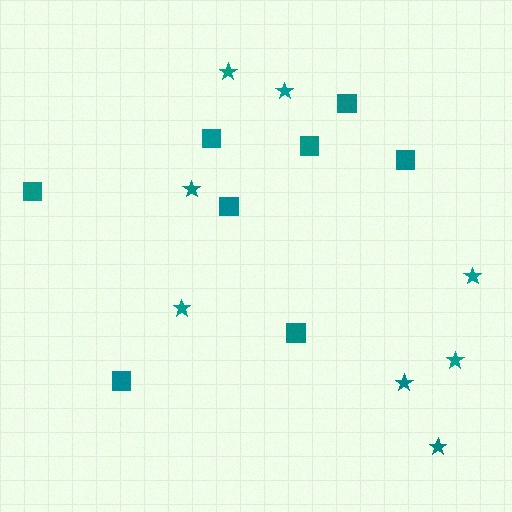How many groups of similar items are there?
There are 2 groups: one group of squares (8) and one group of stars (8).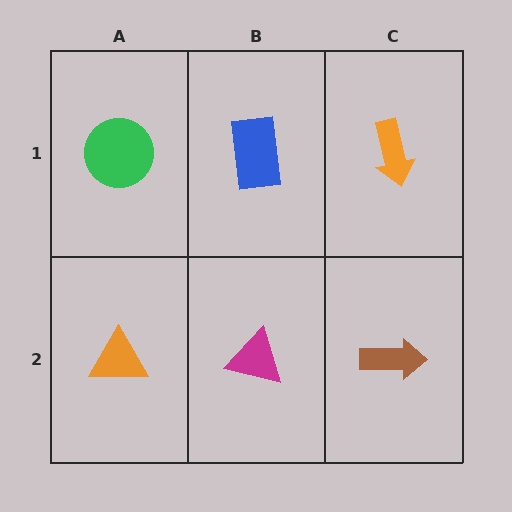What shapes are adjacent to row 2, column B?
A blue rectangle (row 1, column B), an orange triangle (row 2, column A), a brown arrow (row 2, column C).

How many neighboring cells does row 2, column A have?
2.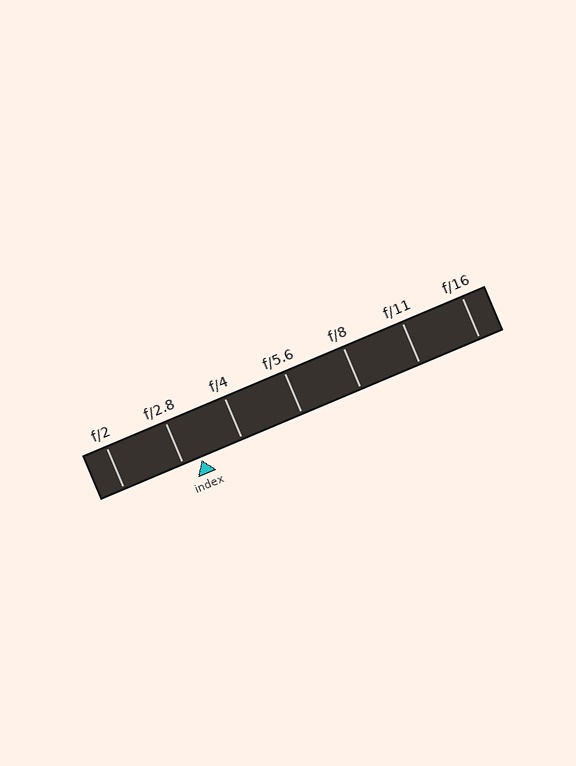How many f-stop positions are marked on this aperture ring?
There are 7 f-stop positions marked.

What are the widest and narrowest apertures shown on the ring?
The widest aperture shown is f/2 and the narrowest is f/16.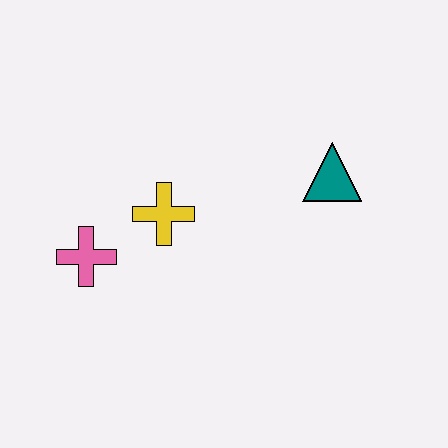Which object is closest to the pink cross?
The yellow cross is closest to the pink cross.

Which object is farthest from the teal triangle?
The pink cross is farthest from the teal triangle.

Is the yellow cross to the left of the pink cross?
No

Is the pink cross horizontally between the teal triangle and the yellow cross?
No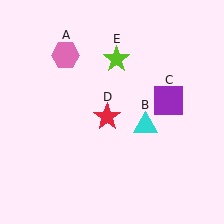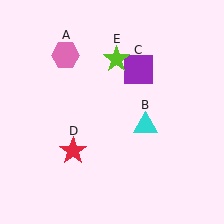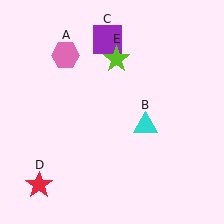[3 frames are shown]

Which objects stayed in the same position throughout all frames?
Pink hexagon (object A) and cyan triangle (object B) and lime star (object E) remained stationary.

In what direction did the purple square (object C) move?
The purple square (object C) moved up and to the left.